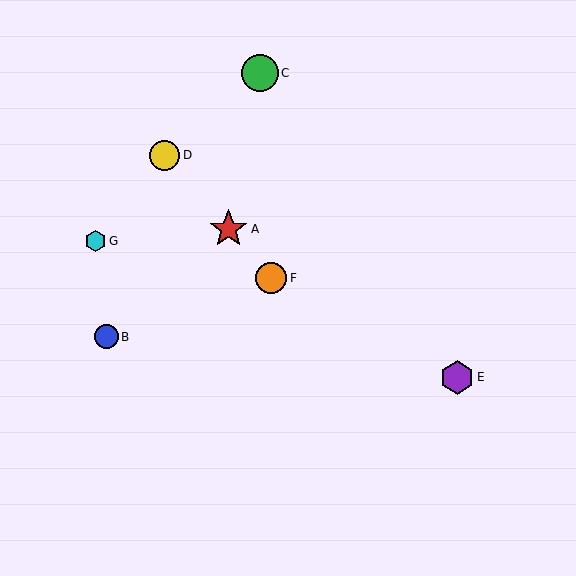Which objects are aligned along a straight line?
Objects A, D, F are aligned along a straight line.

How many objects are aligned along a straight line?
3 objects (A, D, F) are aligned along a straight line.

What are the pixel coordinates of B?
Object B is at (106, 337).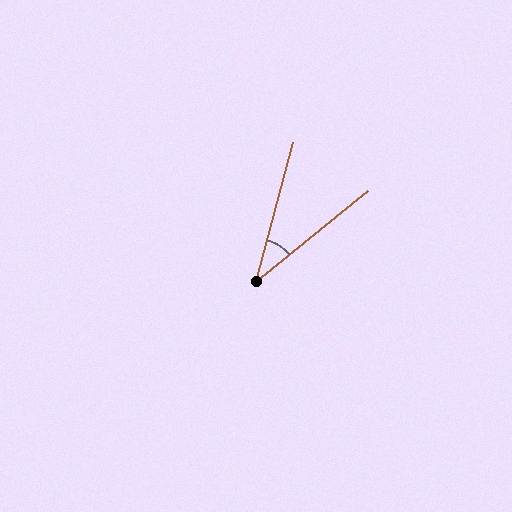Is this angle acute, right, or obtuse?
It is acute.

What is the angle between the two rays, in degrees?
Approximately 36 degrees.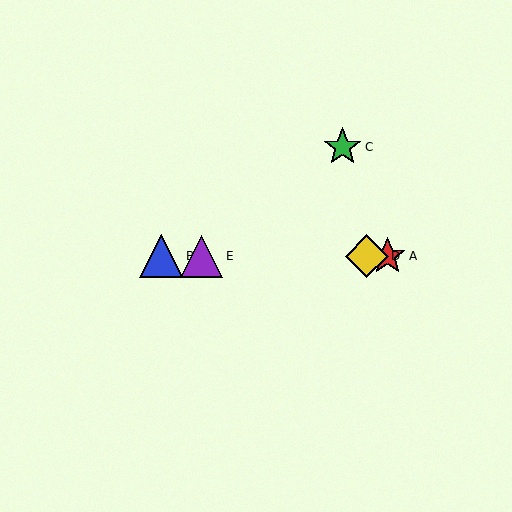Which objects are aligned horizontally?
Objects A, B, D, E are aligned horizontally.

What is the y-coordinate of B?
Object B is at y≈256.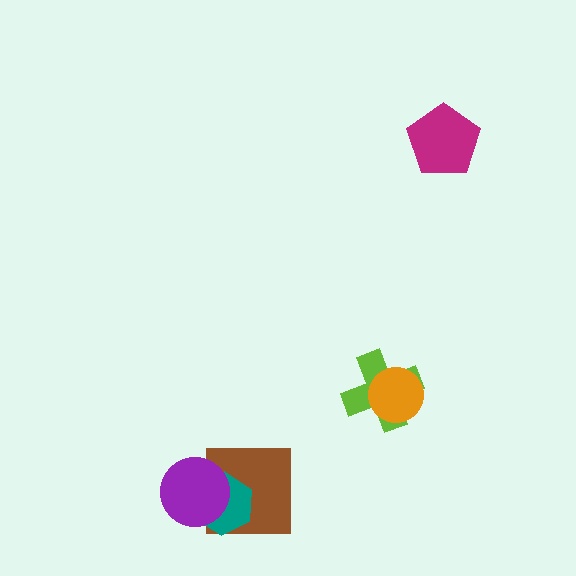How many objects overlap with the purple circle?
2 objects overlap with the purple circle.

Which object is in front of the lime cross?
The orange circle is in front of the lime cross.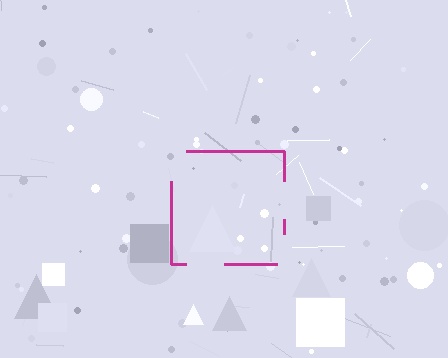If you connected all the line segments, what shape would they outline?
They would outline a square.